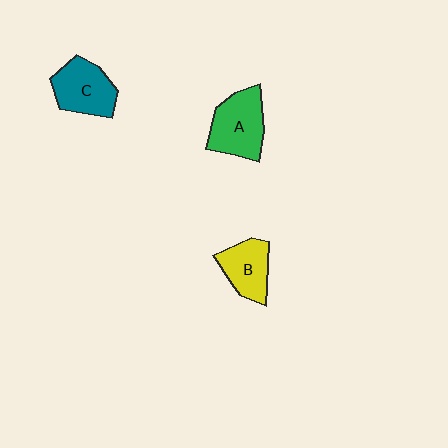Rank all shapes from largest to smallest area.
From largest to smallest: A (green), C (teal), B (yellow).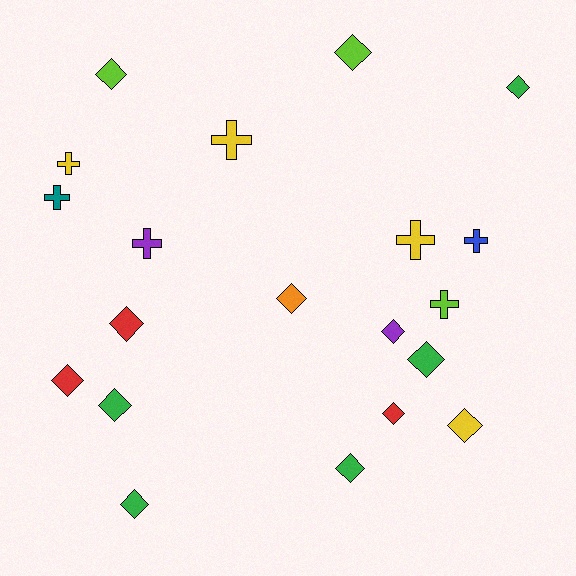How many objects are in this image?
There are 20 objects.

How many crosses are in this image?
There are 7 crosses.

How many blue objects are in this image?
There is 1 blue object.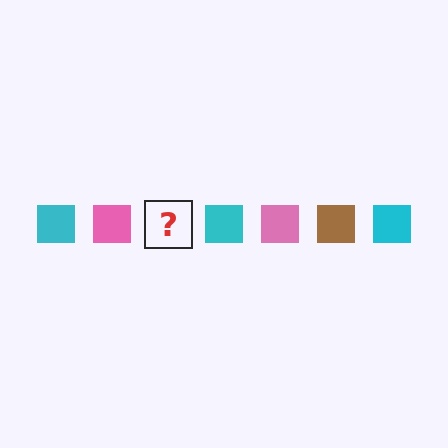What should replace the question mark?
The question mark should be replaced with a brown square.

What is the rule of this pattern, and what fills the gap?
The rule is that the pattern cycles through cyan, pink, brown squares. The gap should be filled with a brown square.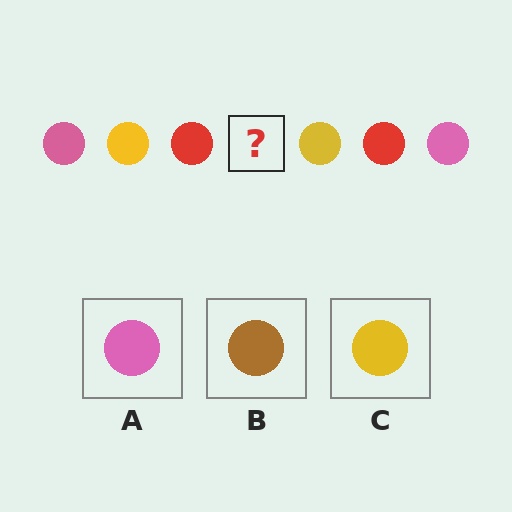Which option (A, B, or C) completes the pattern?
A.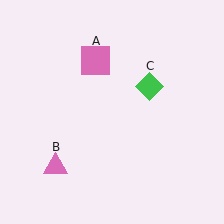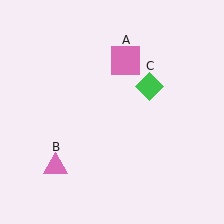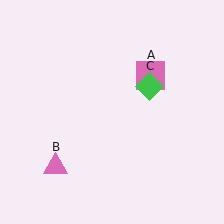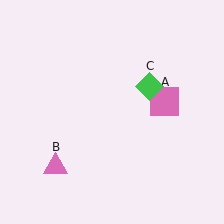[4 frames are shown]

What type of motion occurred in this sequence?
The pink square (object A) rotated clockwise around the center of the scene.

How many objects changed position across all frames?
1 object changed position: pink square (object A).